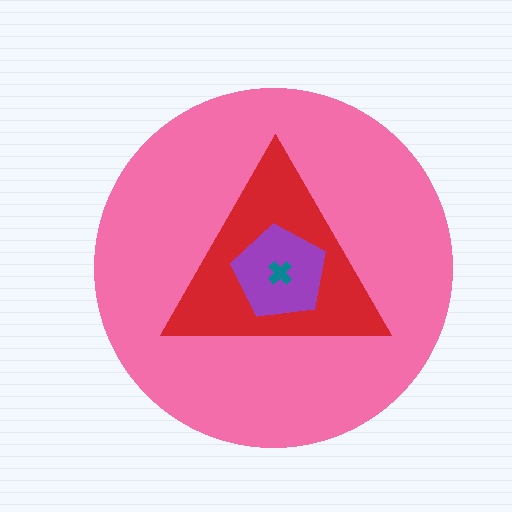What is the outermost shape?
The pink circle.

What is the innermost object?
The teal cross.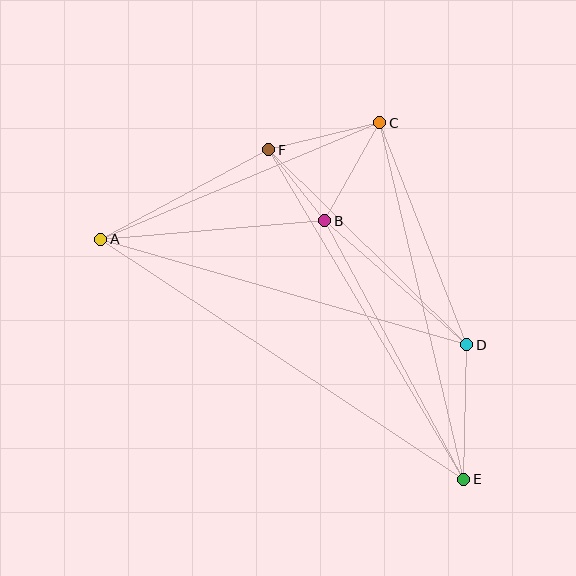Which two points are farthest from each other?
Points A and E are farthest from each other.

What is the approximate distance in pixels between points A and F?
The distance between A and F is approximately 190 pixels.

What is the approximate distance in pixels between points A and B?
The distance between A and B is approximately 225 pixels.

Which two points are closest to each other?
Points B and F are closest to each other.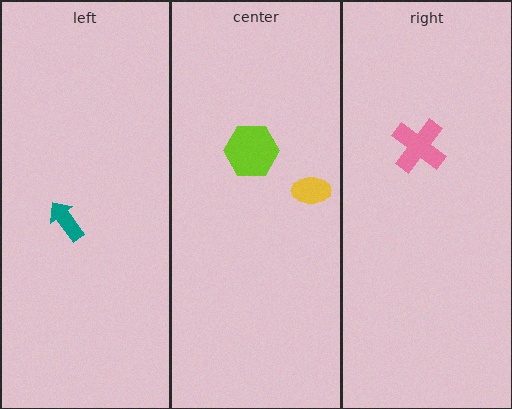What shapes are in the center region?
The yellow ellipse, the lime hexagon.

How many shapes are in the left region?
1.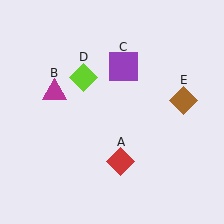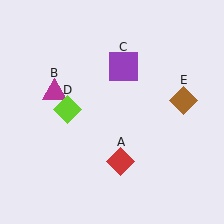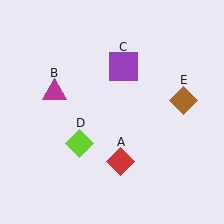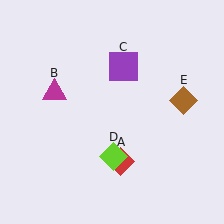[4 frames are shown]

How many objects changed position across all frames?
1 object changed position: lime diamond (object D).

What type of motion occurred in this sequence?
The lime diamond (object D) rotated counterclockwise around the center of the scene.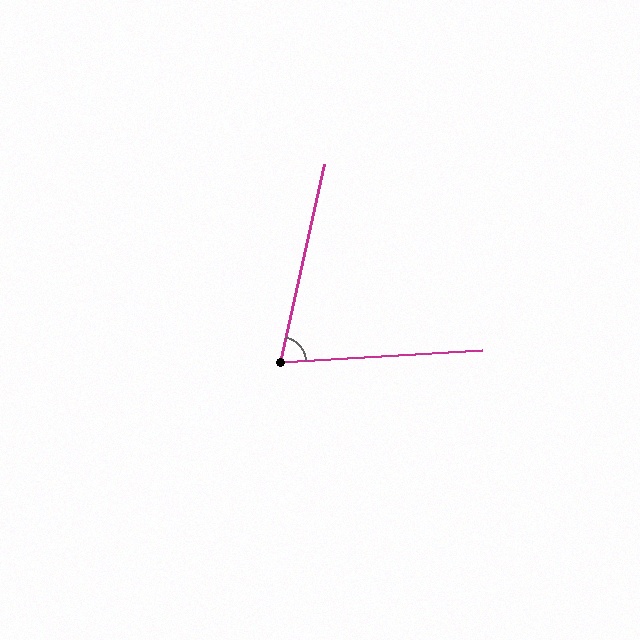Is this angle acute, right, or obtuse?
It is acute.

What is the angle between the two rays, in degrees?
Approximately 74 degrees.